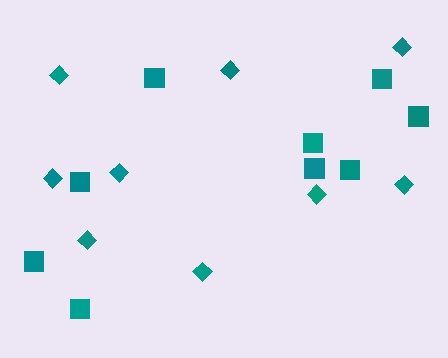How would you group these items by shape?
There are 2 groups: one group of squares (9) and one group of diamonds (9).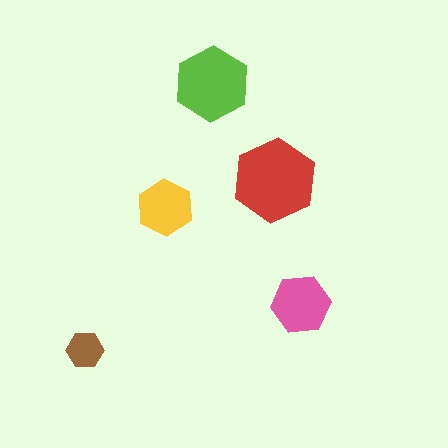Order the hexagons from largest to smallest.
the red one, the lime one, the pink one, the yellow one, the brown one.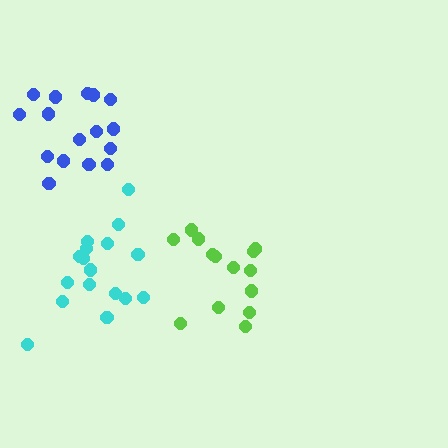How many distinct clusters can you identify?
There are 3 distinct clusters.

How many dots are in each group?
Group 1: 14 dots, Group 2: 16 dots, Group 3: 17 dots (47 total).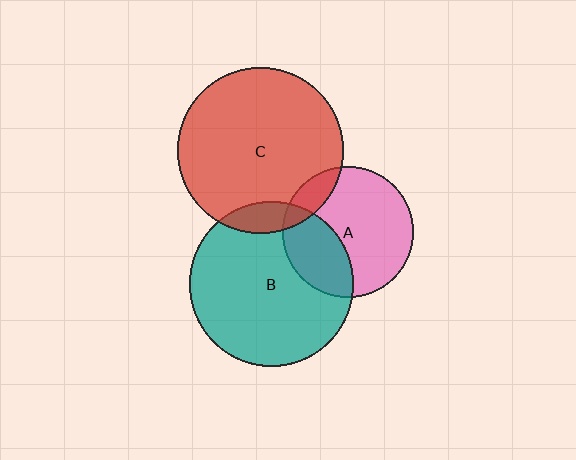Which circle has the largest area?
Circle C (red).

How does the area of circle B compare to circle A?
Approximately 1.6 times.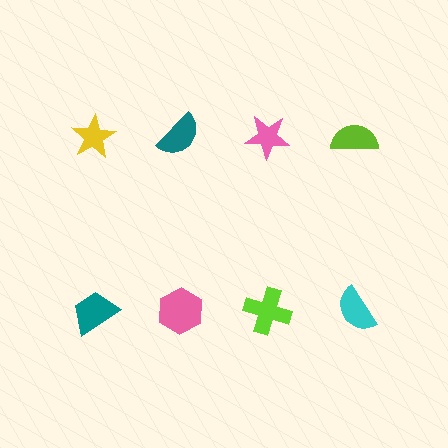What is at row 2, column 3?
A lime cross.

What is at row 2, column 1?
A teal trapezoid.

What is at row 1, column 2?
A teal semicircle.